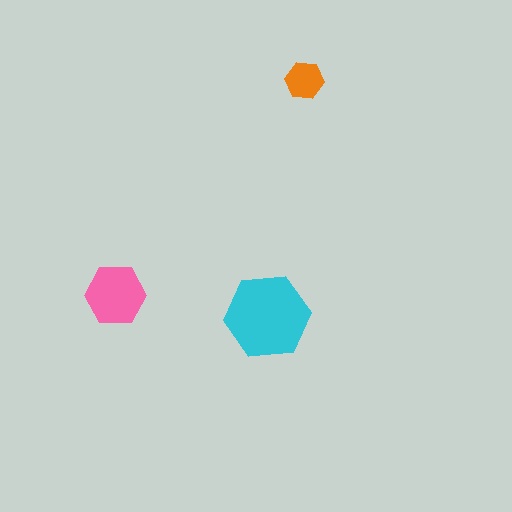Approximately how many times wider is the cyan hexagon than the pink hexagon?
About 1.5 times wider.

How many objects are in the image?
There are 3 objects in the image.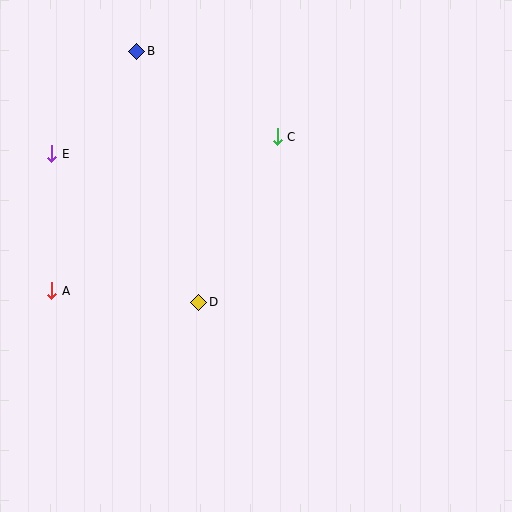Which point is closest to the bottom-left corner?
Point A is closest to the bottom-left corner.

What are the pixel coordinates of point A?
Point A is at (52, 291).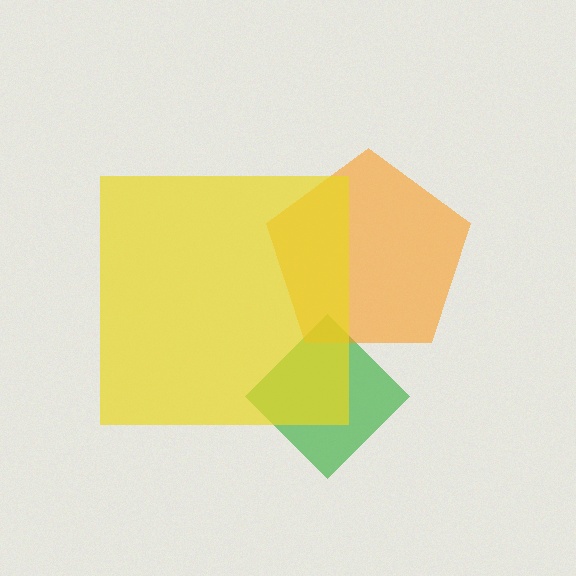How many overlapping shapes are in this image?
There are 3 overlapping shapes in the image.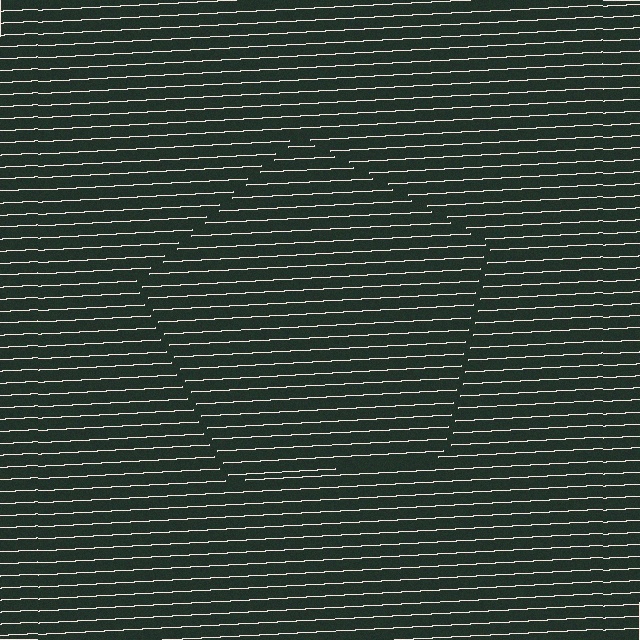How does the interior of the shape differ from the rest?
The interior of the shape contains the same grating, shifted by half a period — the contour is defined by the phase discontinuity where line-ends from the inner and outer gratings abut.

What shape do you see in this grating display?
An illusory pentagon. The interior of the shape contains the same grating, shifted by half a period — the contour is defined by the phase discontinuity where line-ends from the inner and outer gratings abut.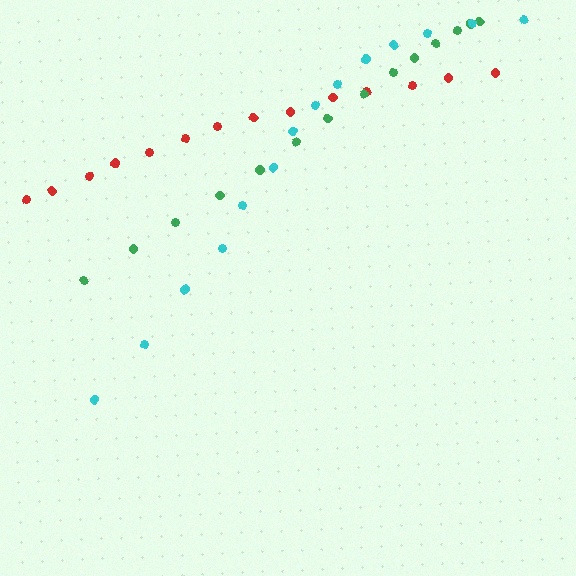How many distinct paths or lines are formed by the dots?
There are 3 distinct paths.